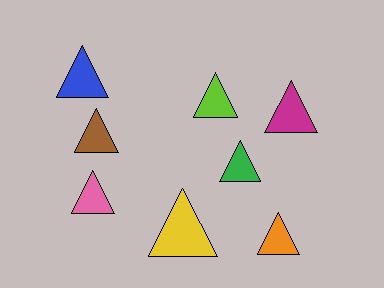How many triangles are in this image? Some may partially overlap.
There are 8 triangles.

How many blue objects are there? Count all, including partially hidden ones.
There is 1 blue object.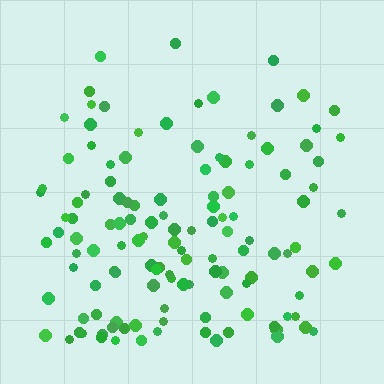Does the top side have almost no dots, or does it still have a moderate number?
Still a moderate number, just noticeably fewer than the bottom.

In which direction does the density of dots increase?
From top to bottom, with the bottom side densest.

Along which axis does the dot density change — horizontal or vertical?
Vertical.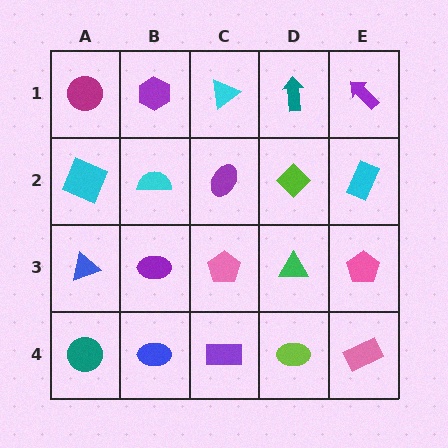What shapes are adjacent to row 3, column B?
A cyan semicircle (row 2, column B), a blue ellipse (row 4, column B), a blue triangle (row 3, column A), a pink pentagon (row 3, column C).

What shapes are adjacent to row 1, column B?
A cyan semicircle (row 2, column B), a magenta circle (row 1, column A), a cyan triangle (row 1, column C).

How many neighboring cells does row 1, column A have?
2.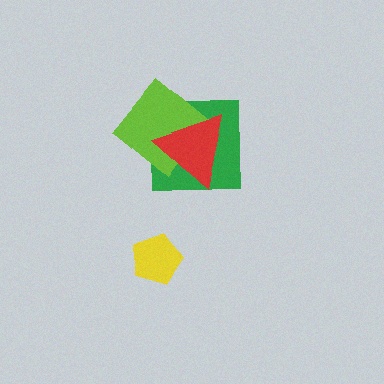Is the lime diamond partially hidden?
Yes, it is partially covered by another shape.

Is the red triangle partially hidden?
No, no other shape covers it.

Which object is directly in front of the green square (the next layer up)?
The lime diamond is directly in front of the green square.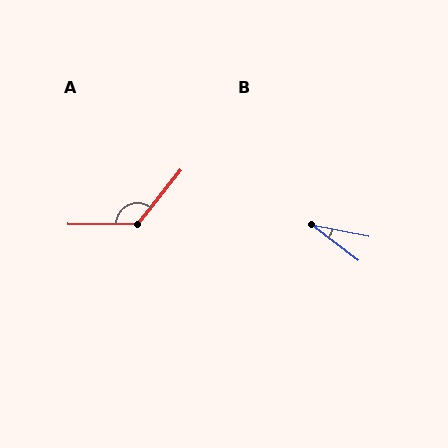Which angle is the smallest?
B, at approximately 27 degrees.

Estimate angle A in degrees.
Approximately 129 degrees.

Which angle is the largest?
A, at approximately 129 degrees.